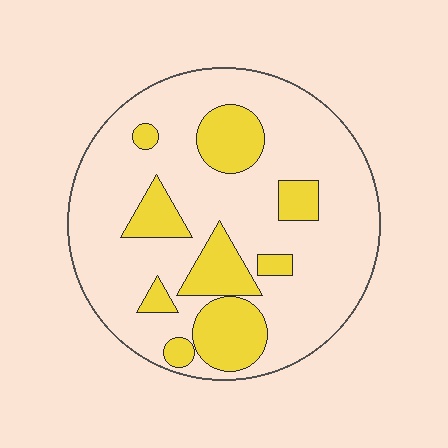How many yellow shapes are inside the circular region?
9.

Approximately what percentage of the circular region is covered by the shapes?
Approximately 25%.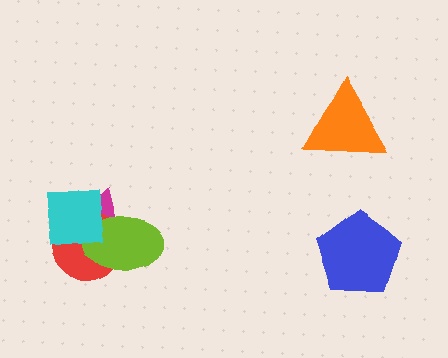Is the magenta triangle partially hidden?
Yes, it is partially covered by another shape.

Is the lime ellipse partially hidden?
Yes, it is partially covered by another shape.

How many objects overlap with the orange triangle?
0 objects overlap with the orange triangle.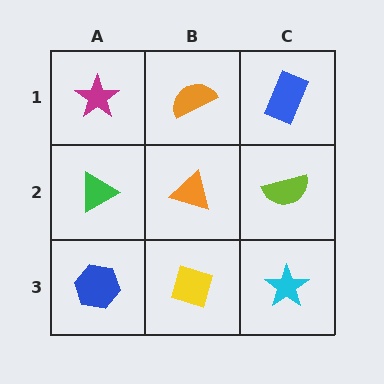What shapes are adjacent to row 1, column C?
A lime semicircle (row 2, column C), an orange semicircle (row 1, column B).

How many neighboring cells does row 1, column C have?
2.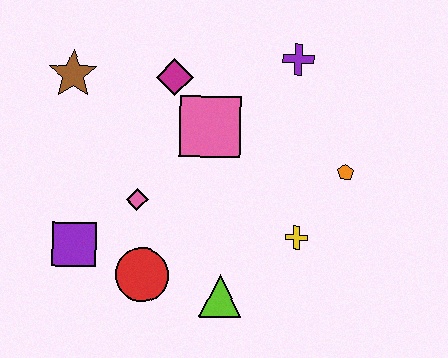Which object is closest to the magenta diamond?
The pink square is closest to the magenta diamond.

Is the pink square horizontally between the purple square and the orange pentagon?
Yes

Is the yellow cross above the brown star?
No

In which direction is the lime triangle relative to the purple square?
The lime triangle is to the right of the purple square.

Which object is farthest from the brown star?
The orange pentagon is farthest from the brown star.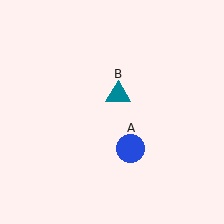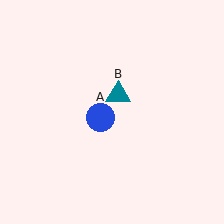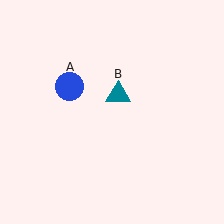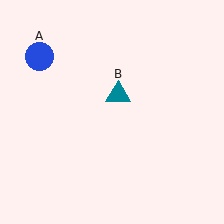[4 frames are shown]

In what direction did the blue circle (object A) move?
The blue circle (object A) moved up and to the left.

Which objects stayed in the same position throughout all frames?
Teal triangle (object B) remained stationary.